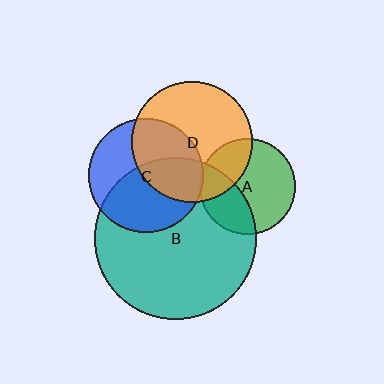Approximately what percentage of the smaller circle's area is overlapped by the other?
Approximately 45%.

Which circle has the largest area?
Circle B (teal).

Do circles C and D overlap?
Yes.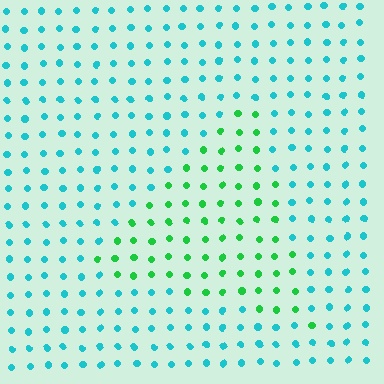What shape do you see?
I see a triangle.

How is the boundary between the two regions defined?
The boundary is defined purely by a slight shift in hue (about 50 degrees). Spacing, size, and orientation are identical on both sides.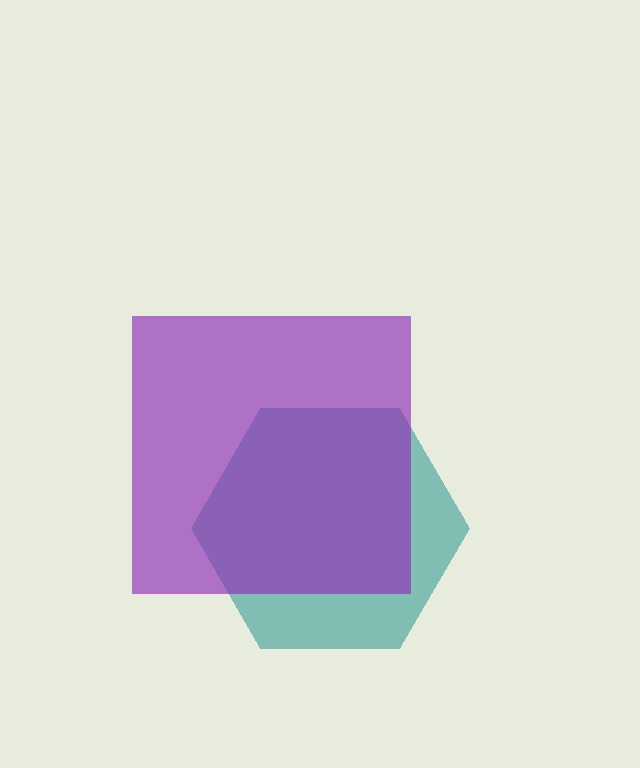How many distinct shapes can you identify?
There are 2 distinct shapes: a teal hexagon, a purple square.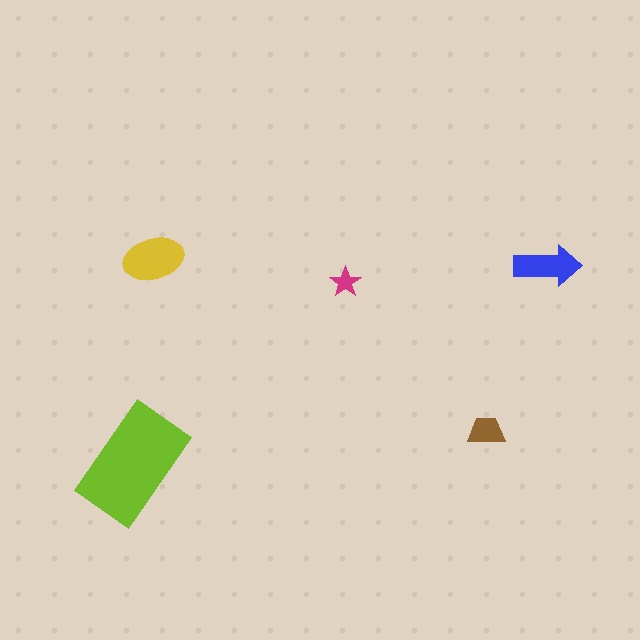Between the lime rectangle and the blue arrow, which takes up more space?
The lime rectangle.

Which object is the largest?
The lime rectangle.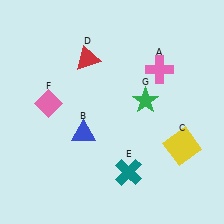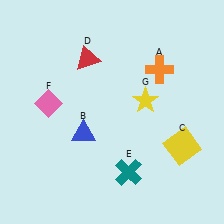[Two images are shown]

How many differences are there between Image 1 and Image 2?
There are 2 differences between the two images.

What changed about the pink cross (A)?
In Image 1, A is pink. In Image 2, it changed to orange.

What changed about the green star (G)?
In Image 1, G is green. In Image 2, it changed to yellow.